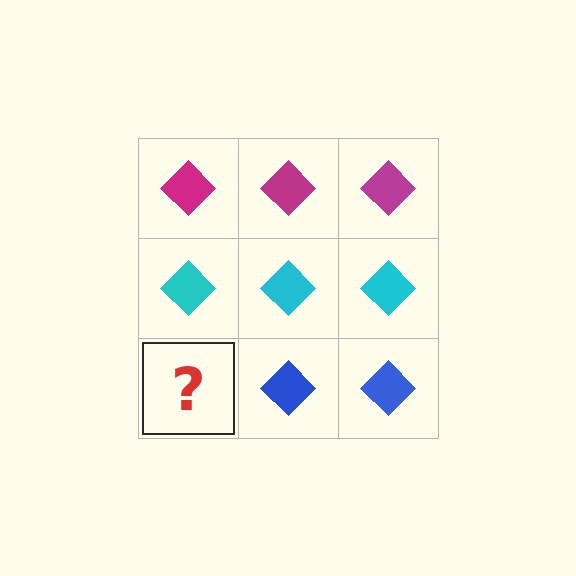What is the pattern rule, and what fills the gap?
The rule is that each row has a consistent color. The gap should be filled with a blue diamond.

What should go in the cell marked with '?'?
The missing cell should contain a blue diamond.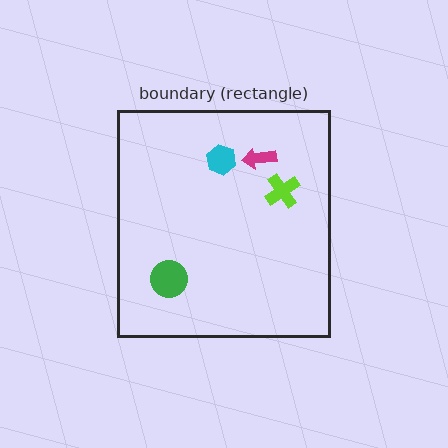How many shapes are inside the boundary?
4 inside, 0 outside.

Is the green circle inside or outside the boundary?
Inside.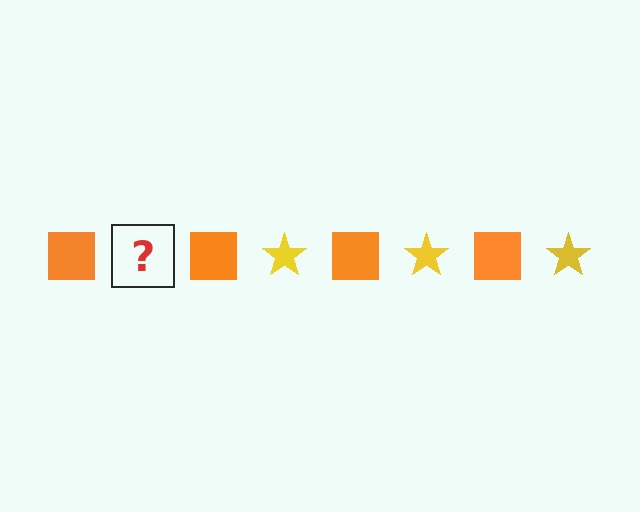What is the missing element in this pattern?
The missing element is a yellow star.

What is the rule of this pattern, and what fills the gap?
The rule is that the pattern alternates between orange square and yellow star. The gap should be filled with a yellow star.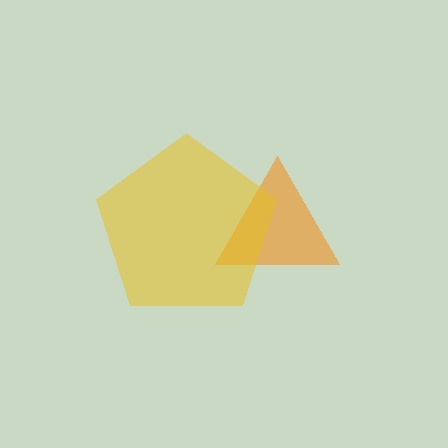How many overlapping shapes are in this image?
There are 2 overlapping shapes in the image.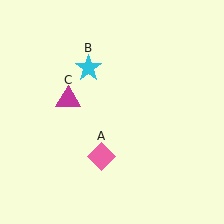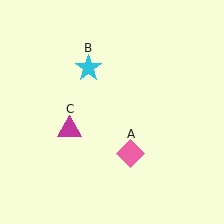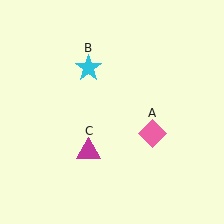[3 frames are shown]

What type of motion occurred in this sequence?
The pink diamond (object A), magenta triangle (object C) rotated counterclockwise around the center of the scene.